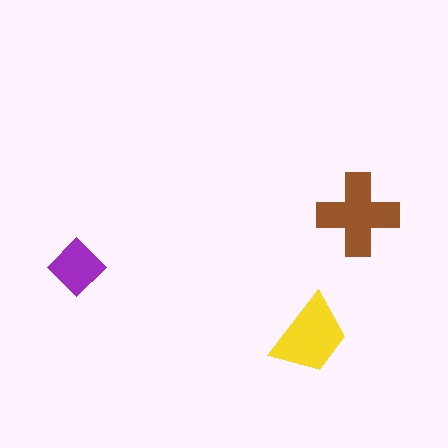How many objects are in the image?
There are 3 objects in the image.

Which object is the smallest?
The purple diamond.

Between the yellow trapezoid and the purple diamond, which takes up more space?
The yellow trapezoid.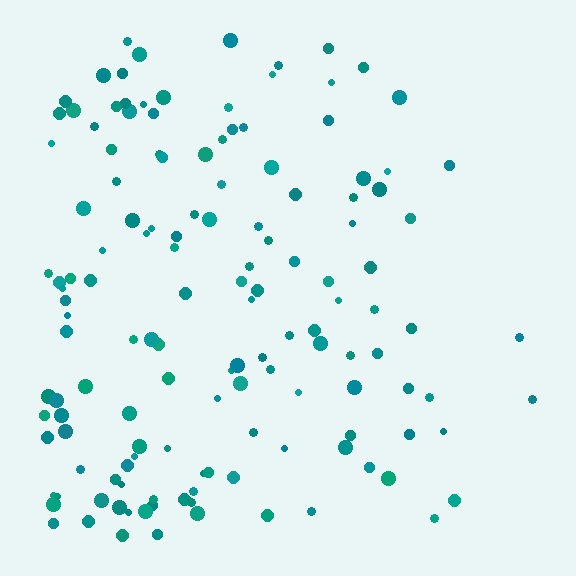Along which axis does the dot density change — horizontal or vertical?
Horizontal.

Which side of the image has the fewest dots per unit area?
The right.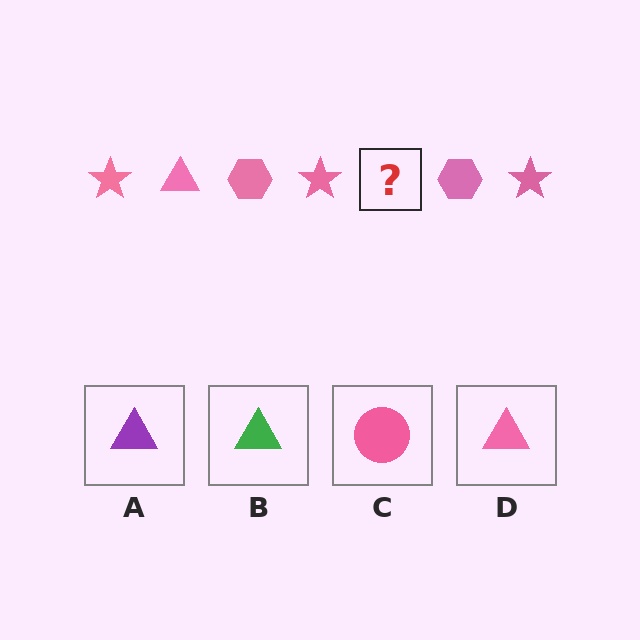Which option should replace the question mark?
Option D.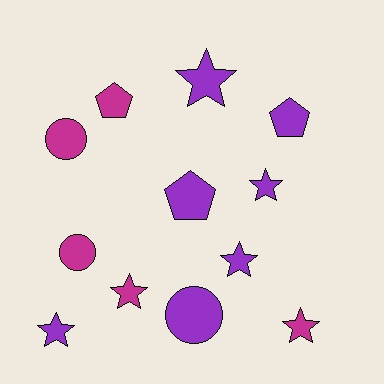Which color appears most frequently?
Purple, with 7 objects.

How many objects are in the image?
There are 12 objects.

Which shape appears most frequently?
Star, with 6 objects.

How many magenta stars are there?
There are 2 magenta stars.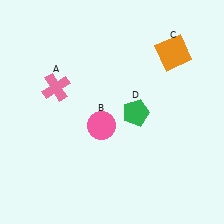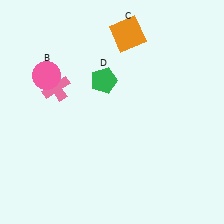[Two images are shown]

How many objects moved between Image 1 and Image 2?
3 objects moved between the two images.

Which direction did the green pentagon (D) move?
The green pentagon (D) moved up.